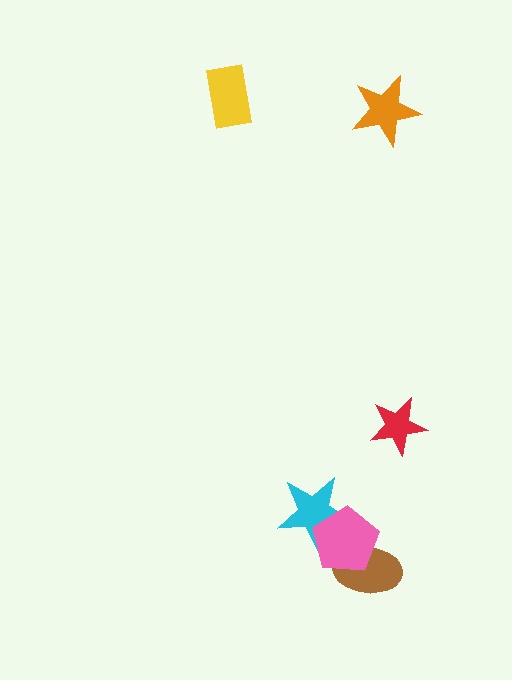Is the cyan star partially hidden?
Yes, it is partially covered by another shape.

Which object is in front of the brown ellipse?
The pink pentagon is in front of the brown ellipse.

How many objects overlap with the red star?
0 objects overlap with the red star.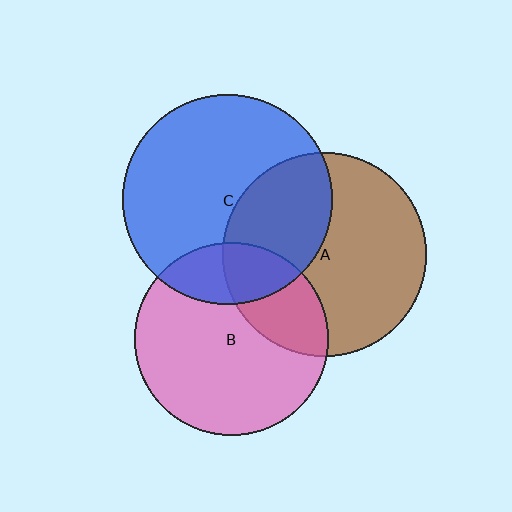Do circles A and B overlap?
Yes.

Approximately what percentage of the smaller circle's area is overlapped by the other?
Approximately 25%.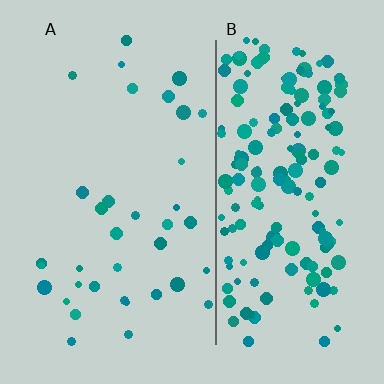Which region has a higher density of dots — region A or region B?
B (the right).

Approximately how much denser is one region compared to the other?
Approximately 4.7× — region B over region A.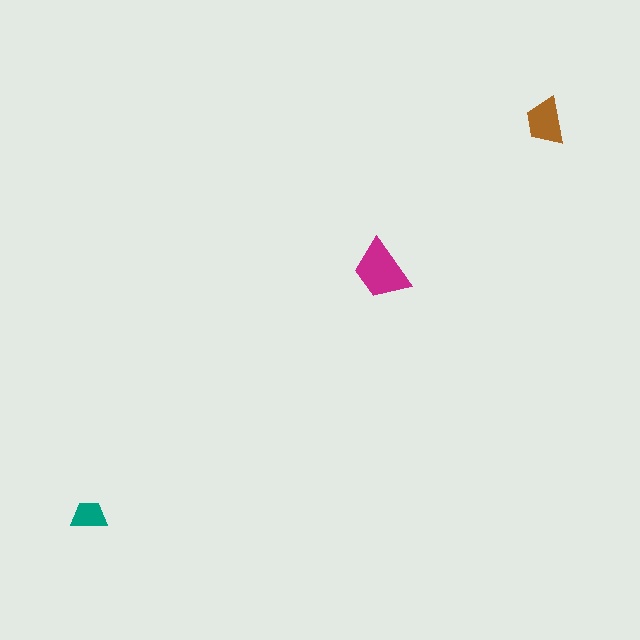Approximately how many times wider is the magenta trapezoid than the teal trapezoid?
About 1.5 times wider.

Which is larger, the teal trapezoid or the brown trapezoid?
The brown one.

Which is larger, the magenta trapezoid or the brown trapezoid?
The magenta one.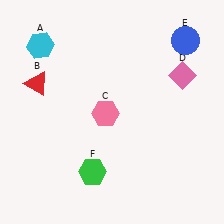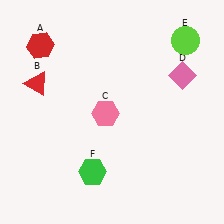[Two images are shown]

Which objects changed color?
A changed from cyan to red. E changed from blue to lime.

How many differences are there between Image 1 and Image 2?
There are 2 differences between the two images.